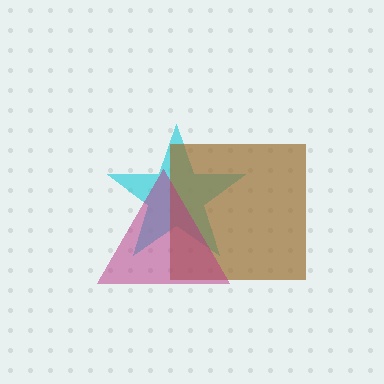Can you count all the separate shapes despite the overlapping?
Yes, there are 3 separate shapes.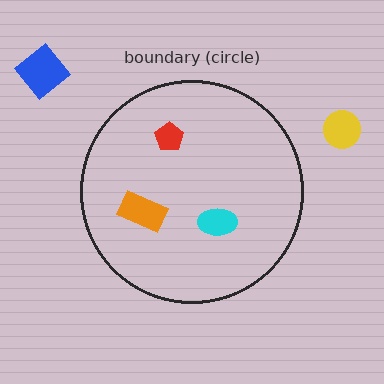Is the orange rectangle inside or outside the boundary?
Inside.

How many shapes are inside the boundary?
3 inside, 2 outside.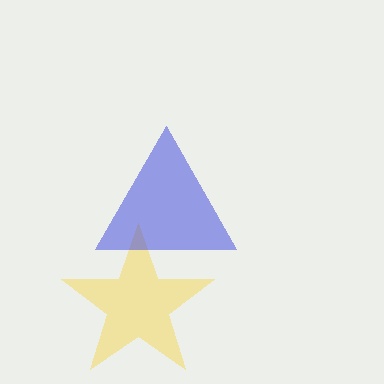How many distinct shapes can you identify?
There are 2 distinct shapes: a yellow star, a blue triangle.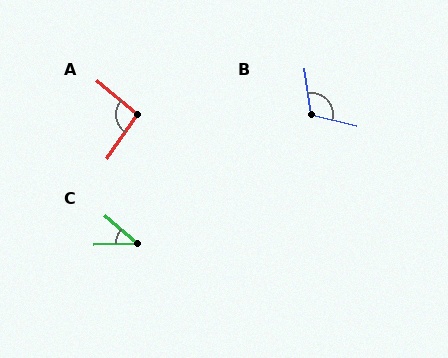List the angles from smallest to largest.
C (43°), A (95°), B (111°).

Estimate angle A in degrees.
Approximately 95 degrees.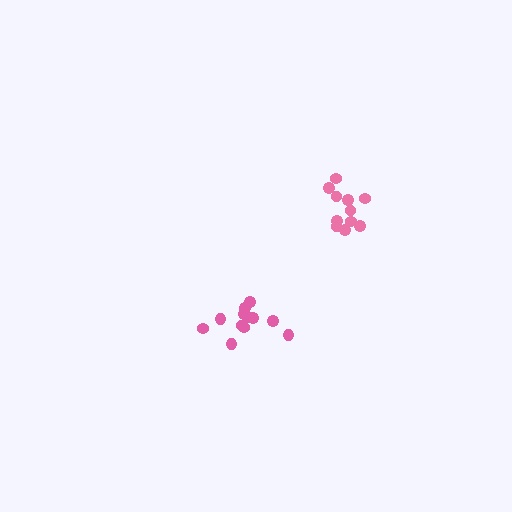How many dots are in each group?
Group 1: 12 dots, Group 2: 11 dots (23 total).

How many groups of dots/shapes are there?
There are 2 groups.